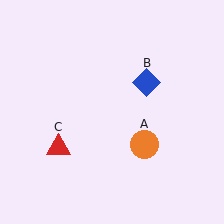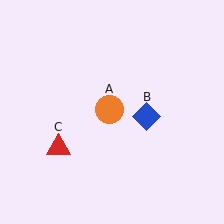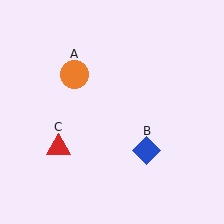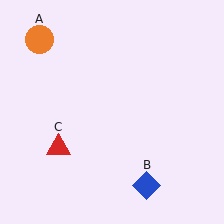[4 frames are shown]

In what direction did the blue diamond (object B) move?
The blue diamond (object B) moved down.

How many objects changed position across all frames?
2 objects changed position: orange circle (object A), blue diamond (object B).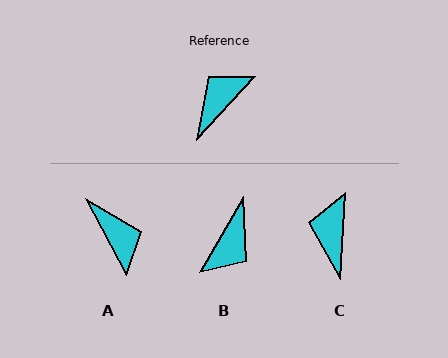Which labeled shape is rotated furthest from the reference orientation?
B, about 167 degrees away.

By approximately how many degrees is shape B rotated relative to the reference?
Approximately 167 degrees clockwise.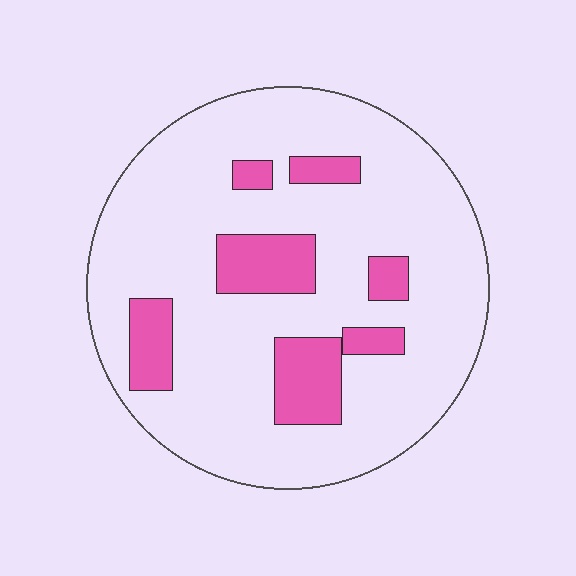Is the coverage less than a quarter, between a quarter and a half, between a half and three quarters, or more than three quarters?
Less than a quarter.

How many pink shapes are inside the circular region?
7.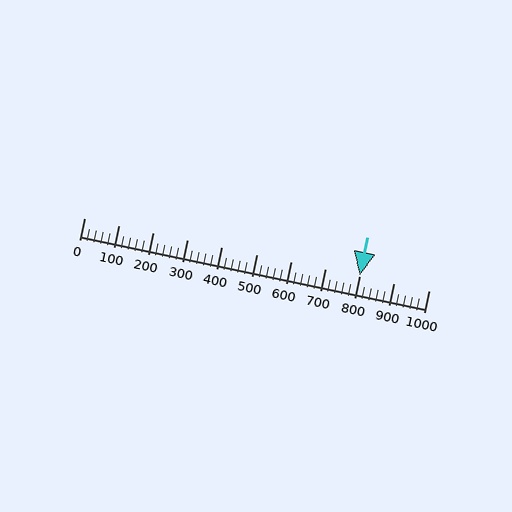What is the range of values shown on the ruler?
The ruler shows values from 0 to 1000.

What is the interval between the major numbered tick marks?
The major tick marks are spaced 100 units apart.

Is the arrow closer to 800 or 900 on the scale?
The arrow is closer to 800.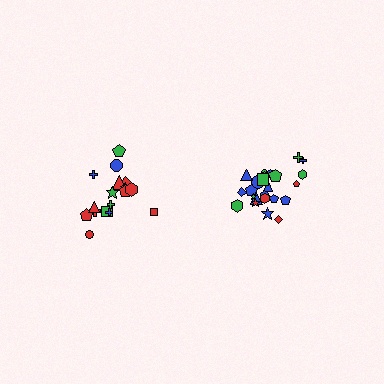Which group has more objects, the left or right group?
The right group.